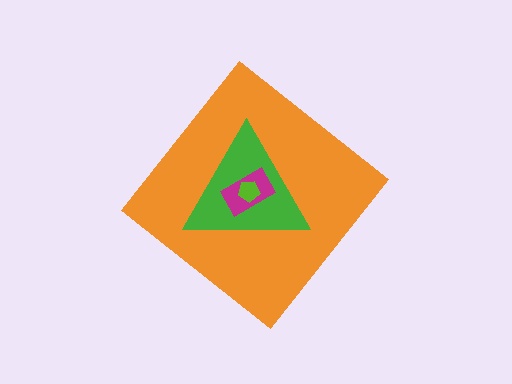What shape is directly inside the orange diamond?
The green triangle.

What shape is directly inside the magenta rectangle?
The lime pentagon.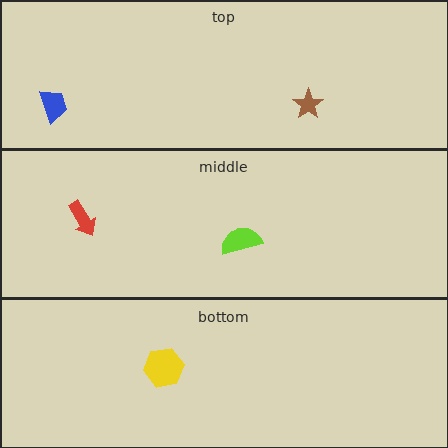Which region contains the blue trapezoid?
The top region.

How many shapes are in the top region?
2.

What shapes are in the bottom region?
The yellow hexagon.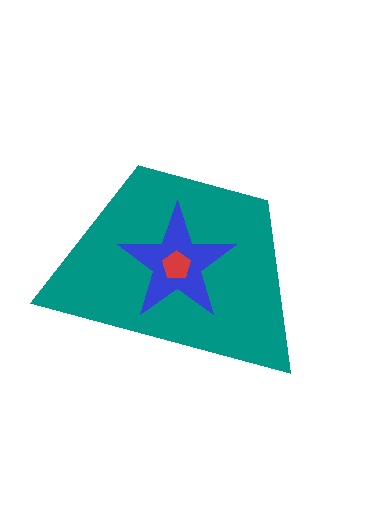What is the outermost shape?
The teal trapezoid.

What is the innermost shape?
The red pentagon.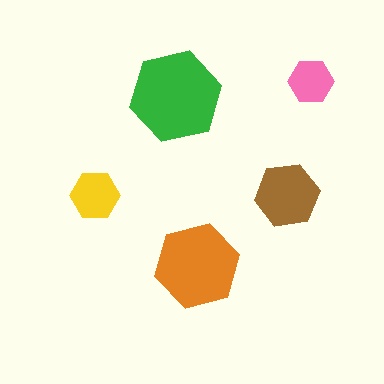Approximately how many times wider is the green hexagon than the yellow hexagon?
About 2 times wider.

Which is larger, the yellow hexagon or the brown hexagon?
The brown one.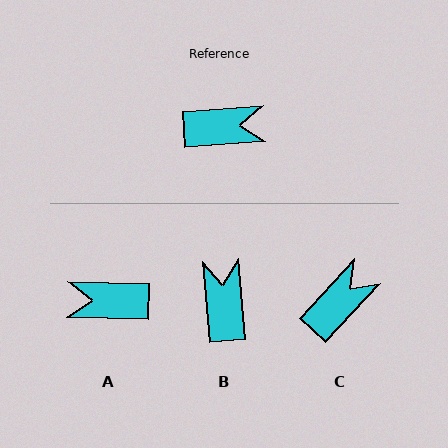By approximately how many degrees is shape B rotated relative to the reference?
Approximately 91 degrees counter-clockwise.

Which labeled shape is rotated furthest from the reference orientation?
A, about 174 degrees away.